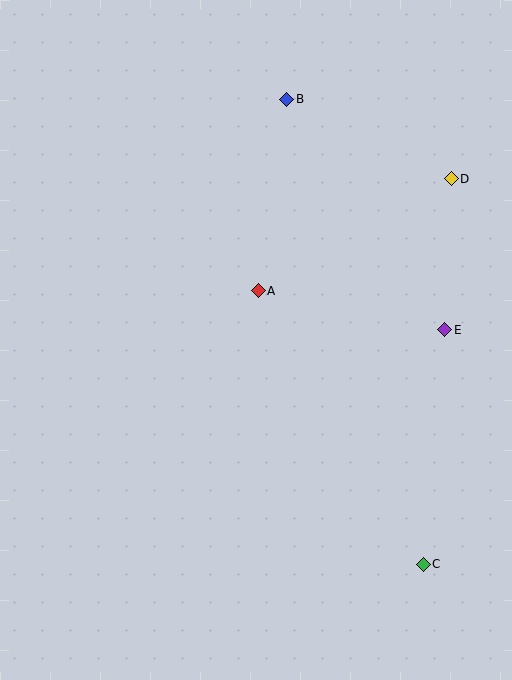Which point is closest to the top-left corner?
Point B is closest to the top-left corner.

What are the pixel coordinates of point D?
Point D is at (451, 179).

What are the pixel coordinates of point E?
Point E is at (445, 330).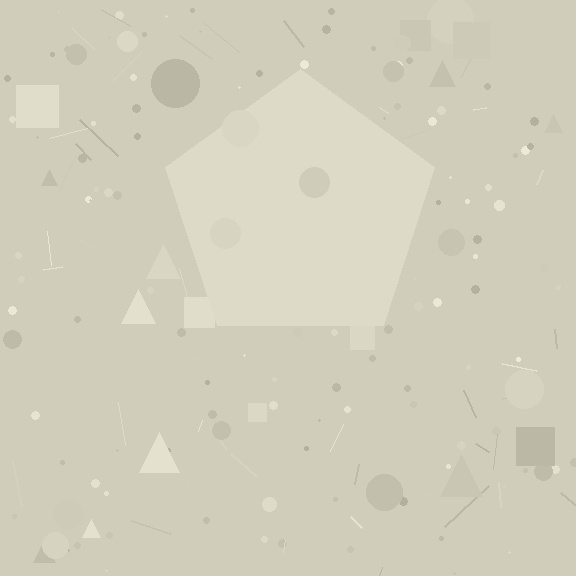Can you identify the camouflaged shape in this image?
The camouflaged shape is a pentagon.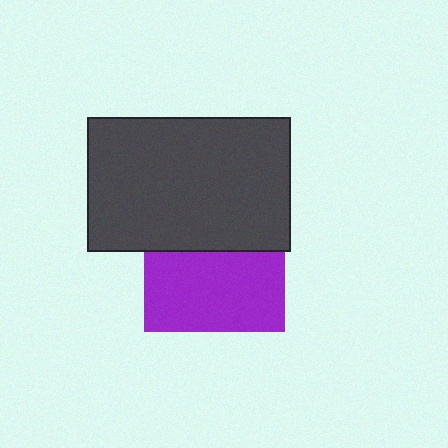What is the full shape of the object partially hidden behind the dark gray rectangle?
The partially hidden object is a purple square.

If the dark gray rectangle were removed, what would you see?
You would see the complete purple square.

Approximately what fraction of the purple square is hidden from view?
Roughly 43% of the purple square is hidden behind the dark gray rectangle.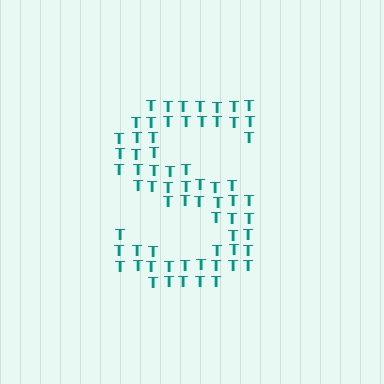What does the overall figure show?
The overall figure shows the letter S.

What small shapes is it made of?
It is made of small letter T's.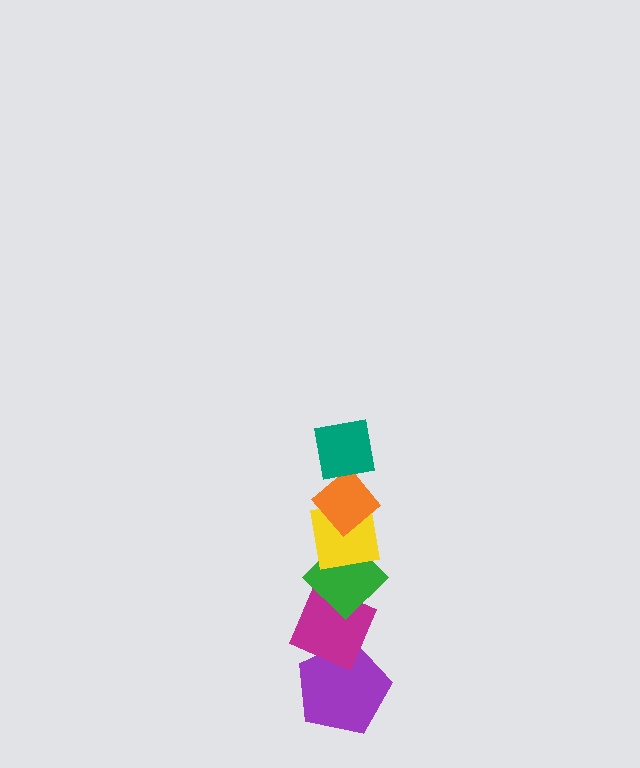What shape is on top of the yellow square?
The orange diamond is on top of the yellow square.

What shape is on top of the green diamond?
The yellow square is on top of the green diamond.